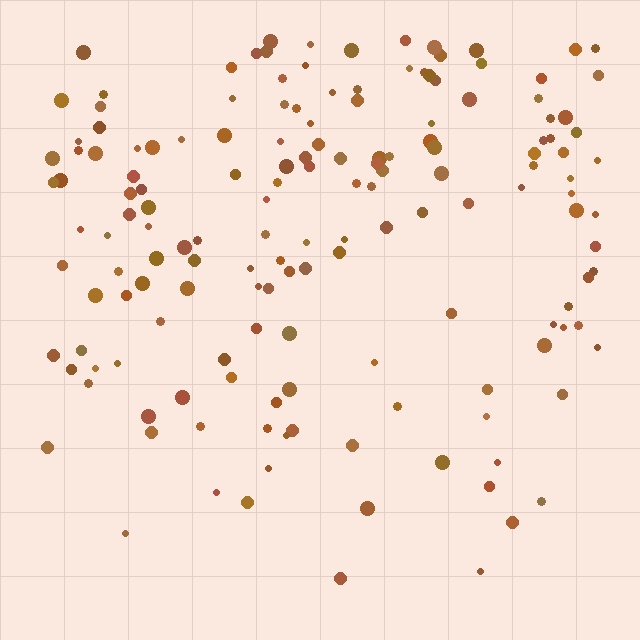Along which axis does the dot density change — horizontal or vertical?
Vertical.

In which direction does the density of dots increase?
From bottom to top, with the top side densest.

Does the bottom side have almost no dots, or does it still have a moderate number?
Still a moderate number, just noticeably fewer than the top.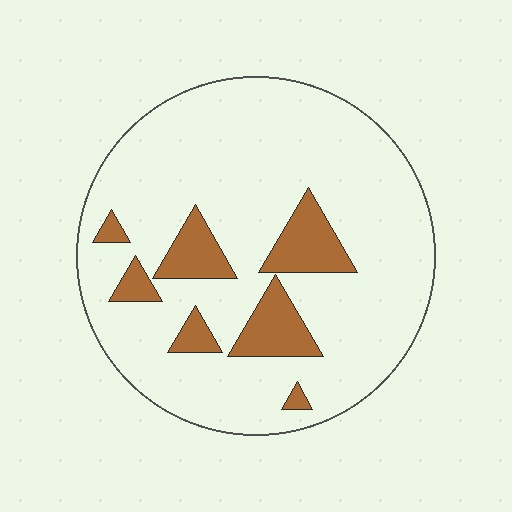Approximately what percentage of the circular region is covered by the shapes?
Approximately 15%.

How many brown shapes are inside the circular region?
7.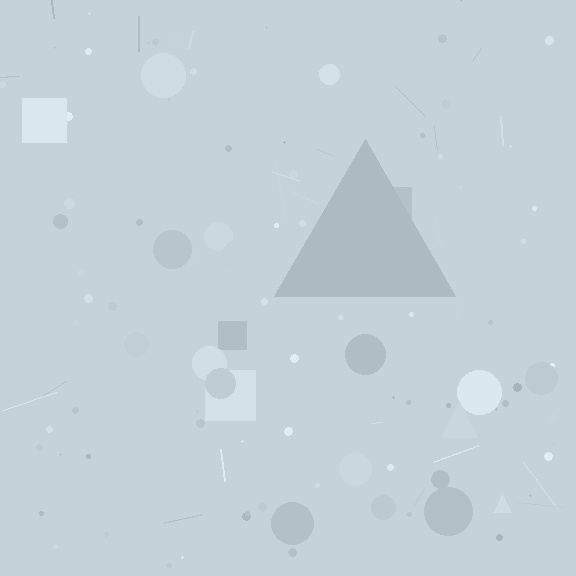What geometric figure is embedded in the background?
A triangle is embedded in the background.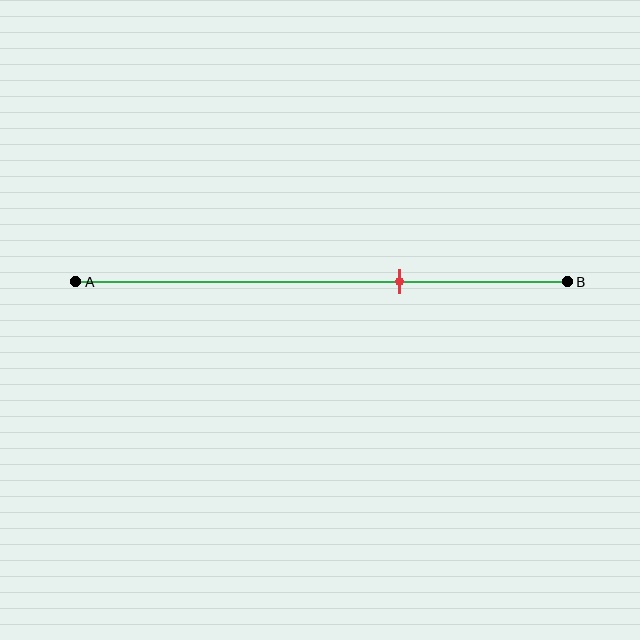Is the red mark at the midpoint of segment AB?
No, the mark is at about 65% from A, not at the 50% midpoint.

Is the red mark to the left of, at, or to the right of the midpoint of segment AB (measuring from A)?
The red mark is to the right of the midpoint of segment AB.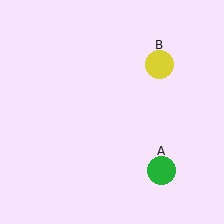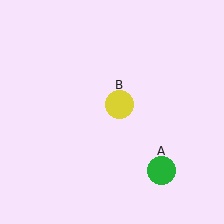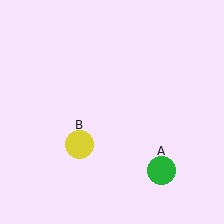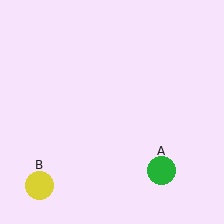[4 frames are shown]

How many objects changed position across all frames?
1 object changed position: yellow circle (object B).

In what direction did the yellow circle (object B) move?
The yellow circle (object B) moved down and to the left.